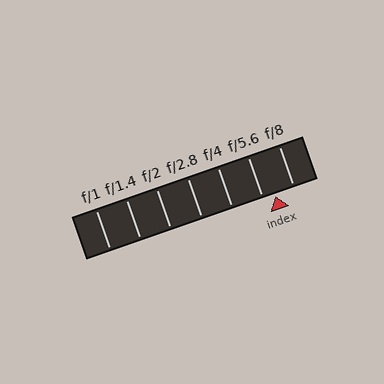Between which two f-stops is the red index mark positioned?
The index mark is between f/5.6 and f/8.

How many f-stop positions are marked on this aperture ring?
There are 7 f-stop positions marked.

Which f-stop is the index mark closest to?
The index mark is closest to f/5.6.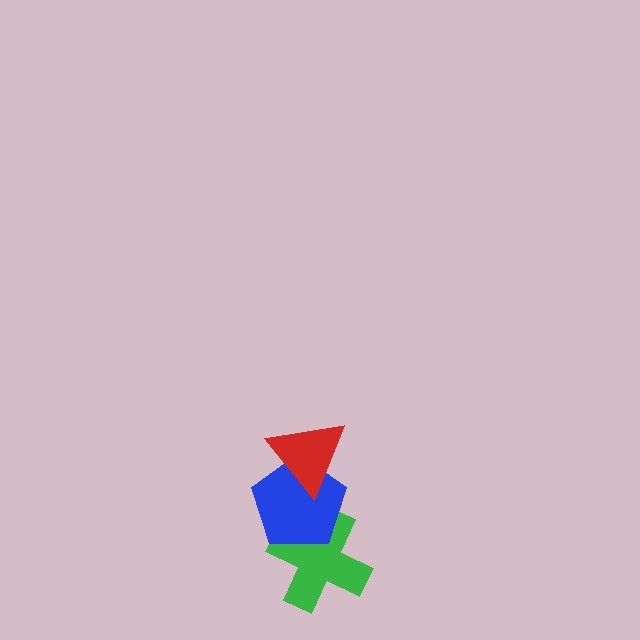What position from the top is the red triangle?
The red triangle is 1st from the top.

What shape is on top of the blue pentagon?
The red triangle is on top of the blue pentagon.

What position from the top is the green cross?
The green cross is 3rd from the top.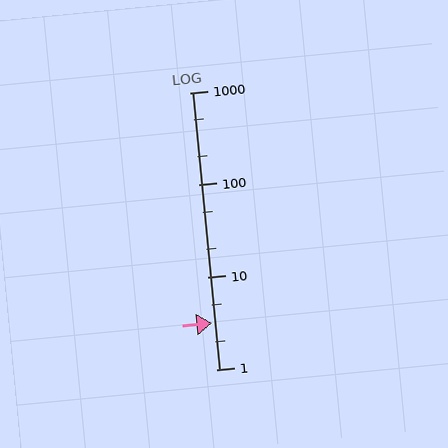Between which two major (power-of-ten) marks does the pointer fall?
The pointer is between 1 and 10.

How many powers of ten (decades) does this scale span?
The scale spans 3 decades, from 1 to 1000.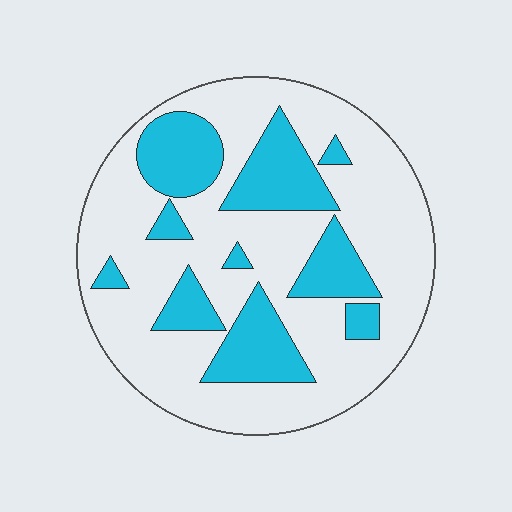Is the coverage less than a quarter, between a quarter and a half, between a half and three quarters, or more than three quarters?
Between a quarter and a half.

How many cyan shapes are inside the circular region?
10.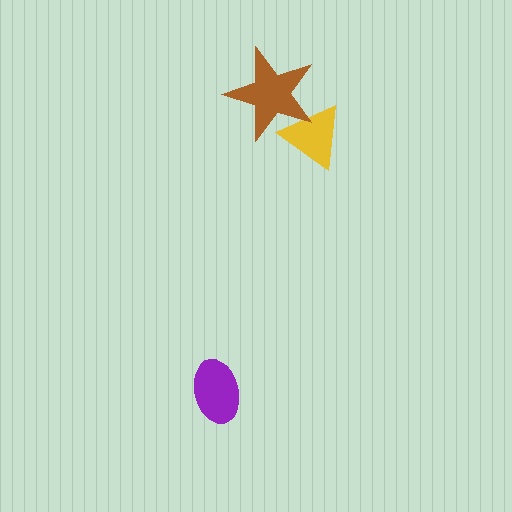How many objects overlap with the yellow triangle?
1 object overlaps with the yellow triangle.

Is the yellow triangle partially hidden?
Yes, it is partially covered by another shape.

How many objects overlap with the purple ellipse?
0 objects overlap with the purple ellipse.